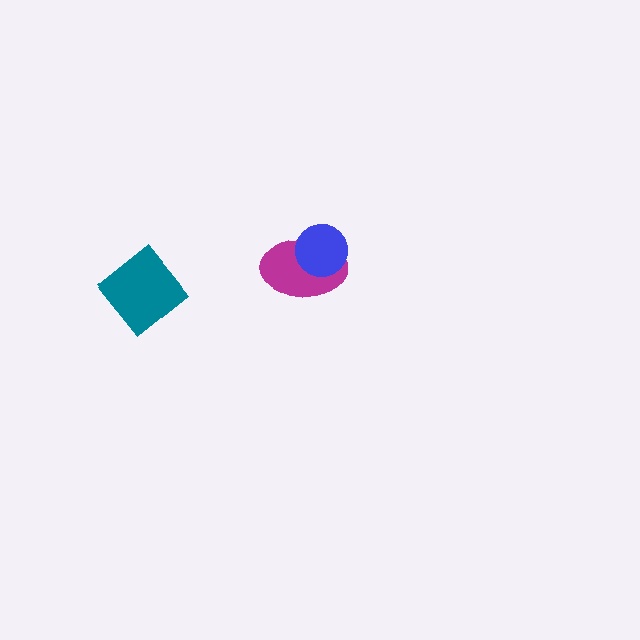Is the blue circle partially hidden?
No, no other shape covers it.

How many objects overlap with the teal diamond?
0 objects overlap with the teal diamond.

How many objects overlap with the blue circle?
1 object overlaps with the blue circle.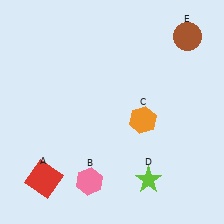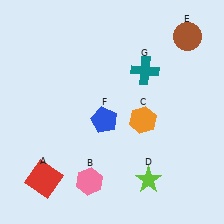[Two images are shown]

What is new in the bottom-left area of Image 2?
A blue pentagon (F) was added in the bottom-left area of Image 2.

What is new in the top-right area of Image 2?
A teal cross (G) was added in the top-right area of Image 2.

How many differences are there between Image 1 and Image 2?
There are 2 differences between the two images.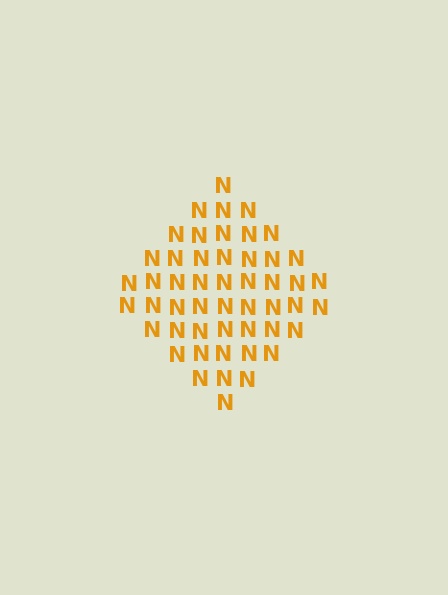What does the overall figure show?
The overall figure shows a diamond.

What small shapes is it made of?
It is made of small letter N's.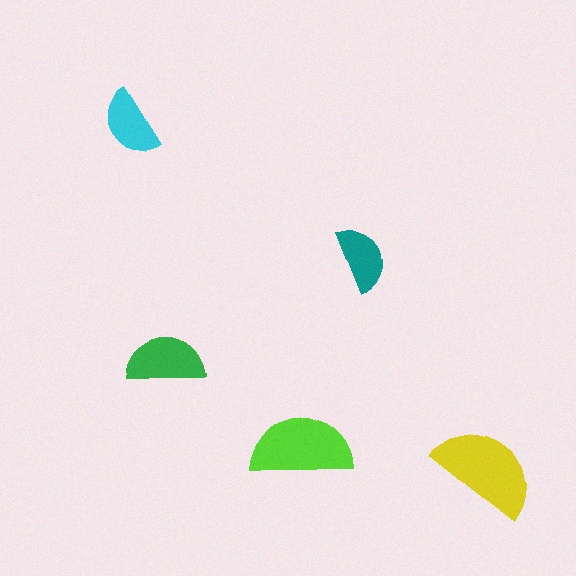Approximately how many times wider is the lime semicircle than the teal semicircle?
About 1.5 times wider.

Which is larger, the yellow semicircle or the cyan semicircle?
The yellow one.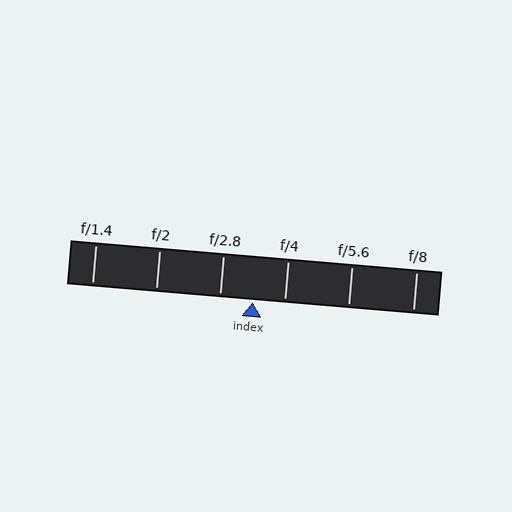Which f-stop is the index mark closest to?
The index mark is closest to f/4.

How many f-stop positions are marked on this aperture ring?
There are 6 f-stop positions marked.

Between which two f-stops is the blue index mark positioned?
The index mark is between f/2.8 and f/4.